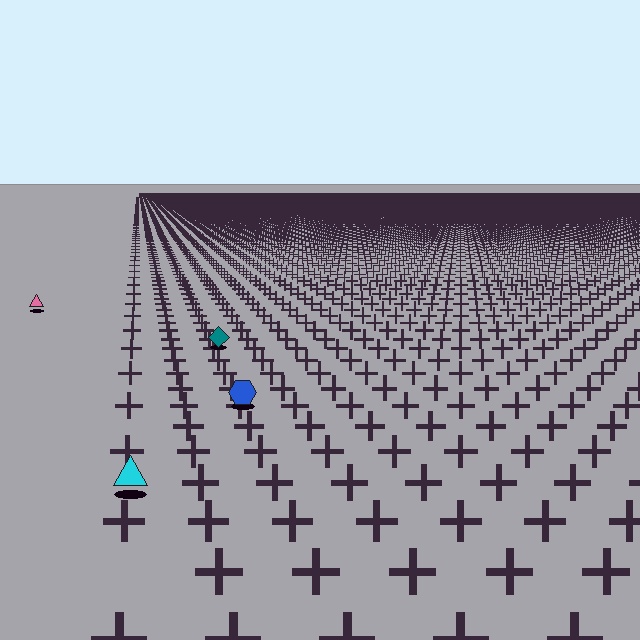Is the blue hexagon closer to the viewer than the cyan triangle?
No. The cyan triangle is closer — you can tell from the texture gradient: the ground texture is coarser near it.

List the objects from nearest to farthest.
From nearest to farthest: the cyan triangle, the blue hexagon, the teal diamond, the pink triangle.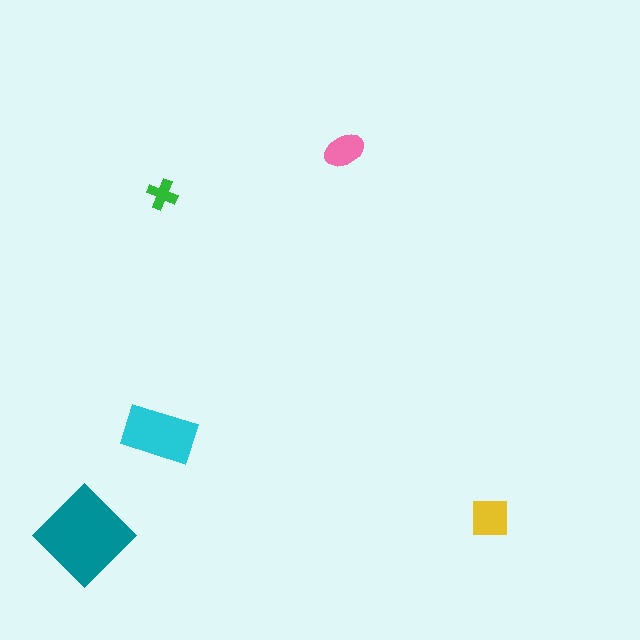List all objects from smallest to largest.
The green cross, the pink ellipse, the yellow square, the cyan rectangle, the teal diamond.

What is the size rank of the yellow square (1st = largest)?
3rd.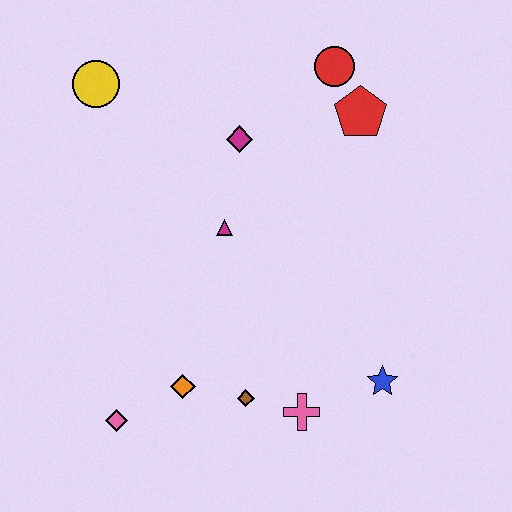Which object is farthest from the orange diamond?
The red circle is farthest from the orange diamond.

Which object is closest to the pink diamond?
The orange diamond is closest to the pink diamond.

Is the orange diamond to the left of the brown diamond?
Yes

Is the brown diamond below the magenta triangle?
Yes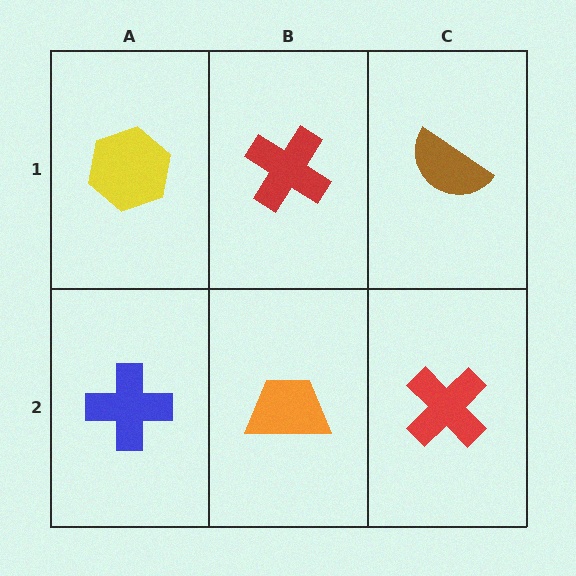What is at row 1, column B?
A red cross.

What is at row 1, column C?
A brown semicircle.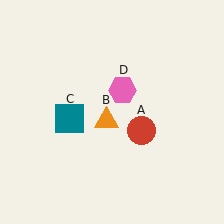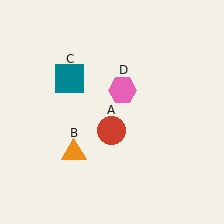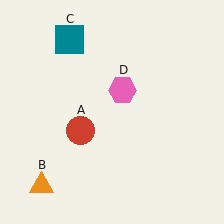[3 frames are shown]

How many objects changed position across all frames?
3 objects changed position: red circle (object A), orange triangle (object B), teal square (object C).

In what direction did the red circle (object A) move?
The red circle (object A) moved left.